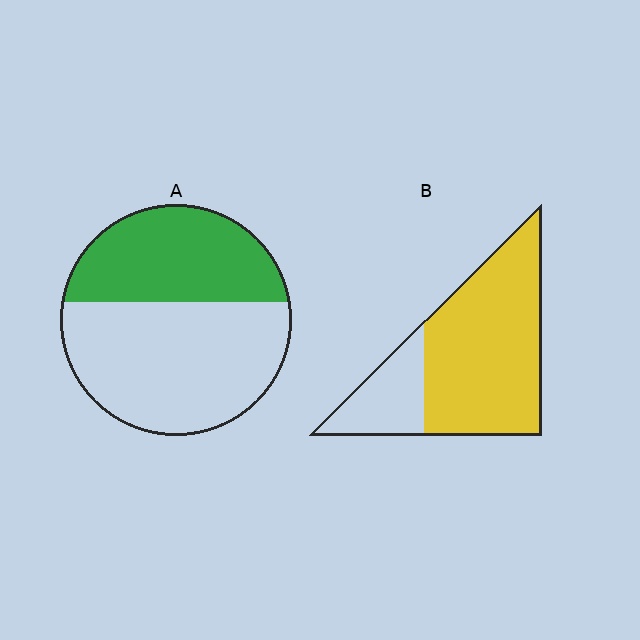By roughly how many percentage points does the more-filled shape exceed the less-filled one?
By roughly 35 percentage points (B over A).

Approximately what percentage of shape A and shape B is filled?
A is approximately 40% and B is approximately 75%.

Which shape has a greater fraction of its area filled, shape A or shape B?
Shape B.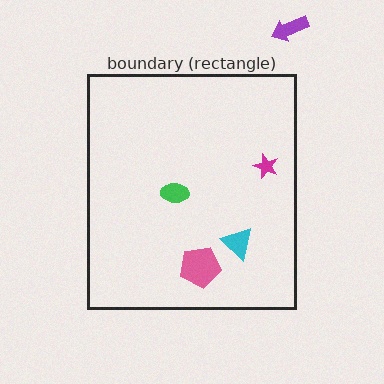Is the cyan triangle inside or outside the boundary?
Inside.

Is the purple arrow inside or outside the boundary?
Outside.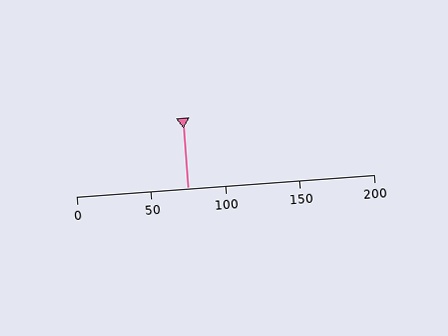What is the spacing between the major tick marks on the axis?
The major ticks are spaced 50 apart.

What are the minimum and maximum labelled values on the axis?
The axis runs from 0 to 200.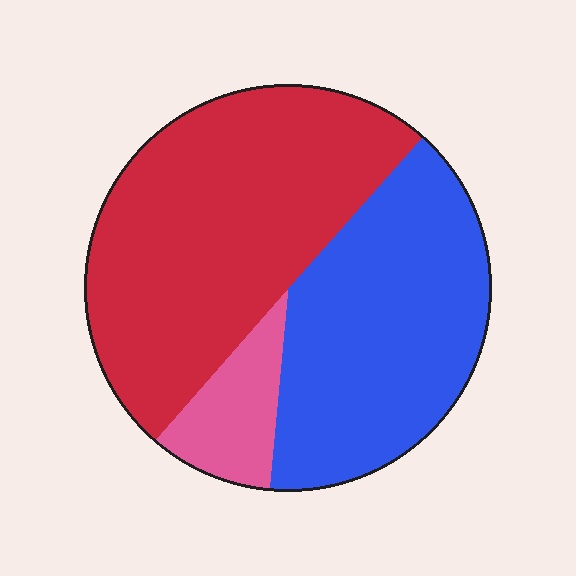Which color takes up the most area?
Red, at roughly 50%.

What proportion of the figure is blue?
Blue takes up about two fifths (2/5) of the figure.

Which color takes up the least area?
Pink, at roughly 10%.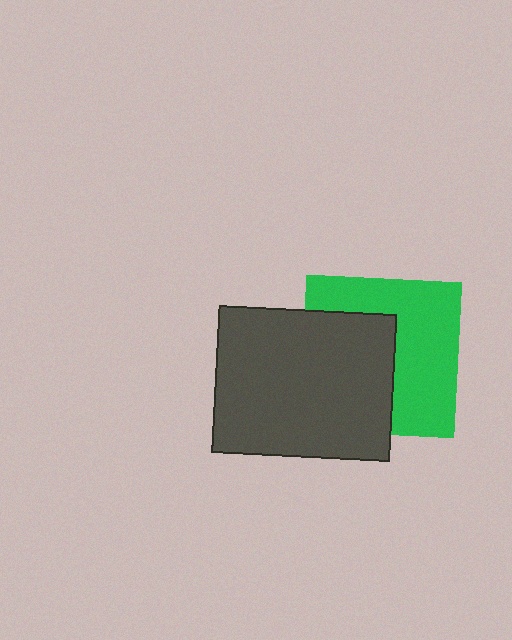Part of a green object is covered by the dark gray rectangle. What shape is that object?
It is a square.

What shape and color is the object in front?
The object in front is a dark gray rectangle.